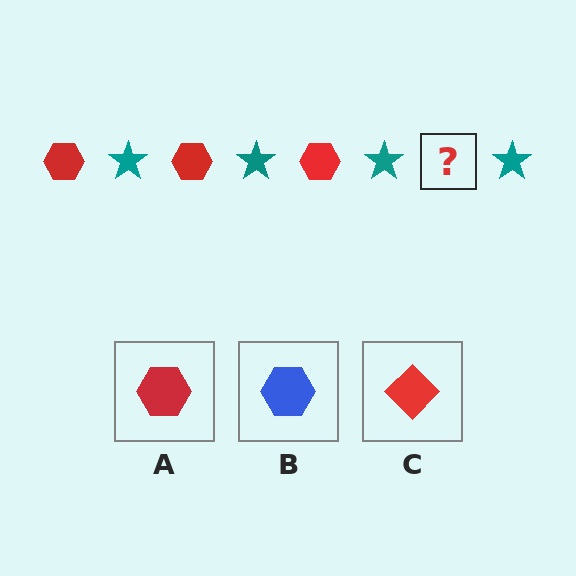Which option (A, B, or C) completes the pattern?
A.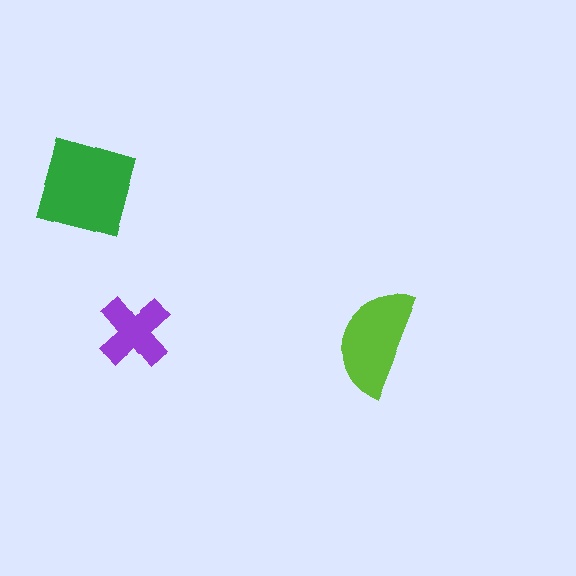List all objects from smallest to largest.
The purple cross, the lime semicircle, the green square.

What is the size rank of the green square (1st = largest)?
1st.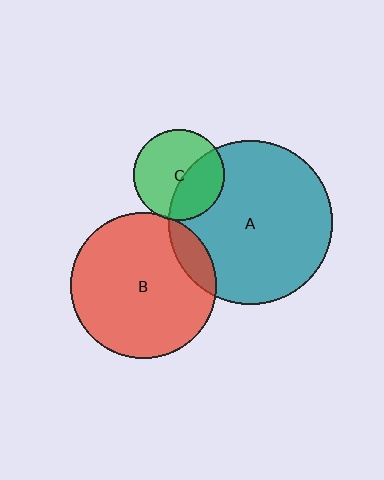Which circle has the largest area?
Circle A (teal).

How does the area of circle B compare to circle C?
Approximately 2.6 times.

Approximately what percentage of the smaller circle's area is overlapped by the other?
Approximately 40%.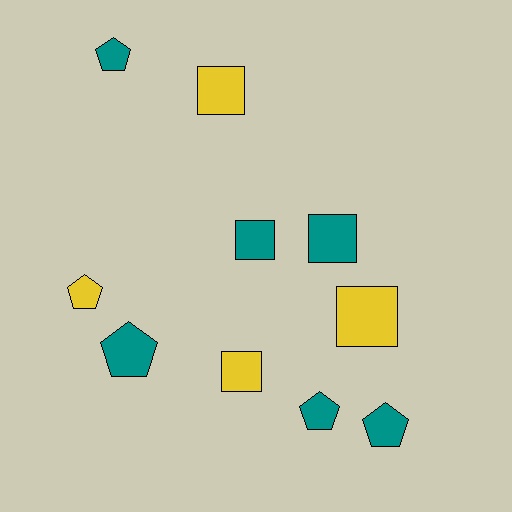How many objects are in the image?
There are 10 objects.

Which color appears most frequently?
Teal, with 6 objects.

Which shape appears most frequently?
Pentagon, with 5 objects.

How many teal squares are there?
There are 2 teal squares.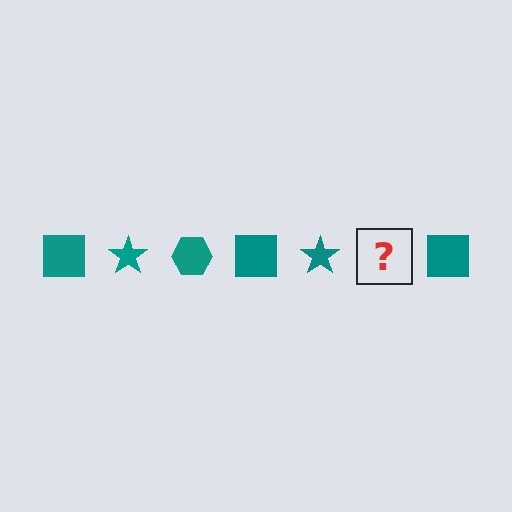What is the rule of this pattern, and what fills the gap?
The rule is that the pattern cycles through square, star, hexagon shapes in teal. The gap should be filled with a teal hexagon.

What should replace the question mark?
The question mark should be replaced with a teal hexagon.